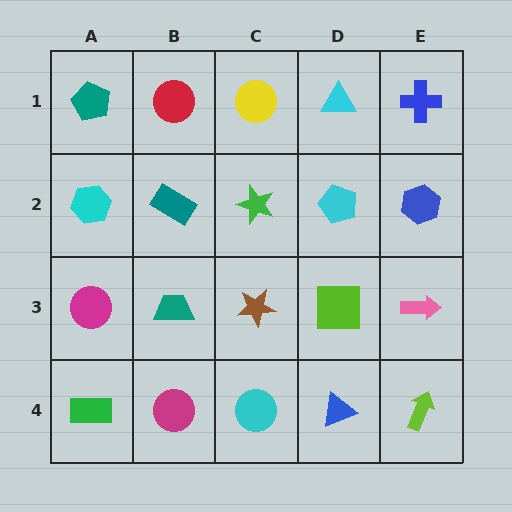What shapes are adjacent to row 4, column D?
A lime square (row 3, column D), a cyan circle (row 4, column C), a lime arrow (row 4, column E).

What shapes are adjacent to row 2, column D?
A cyan triangle (row 1, column D), a lime square (row 3, column D), a green star (row 2, column C), a blue hexagon (row 2, column E).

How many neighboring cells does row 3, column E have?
3.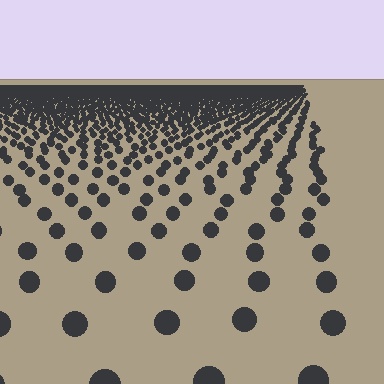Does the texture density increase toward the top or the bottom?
Density increases toward the top.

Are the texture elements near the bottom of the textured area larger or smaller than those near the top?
Larger. Near the bottom, elements are closer to the viewer and appear at a bigger on-screen size.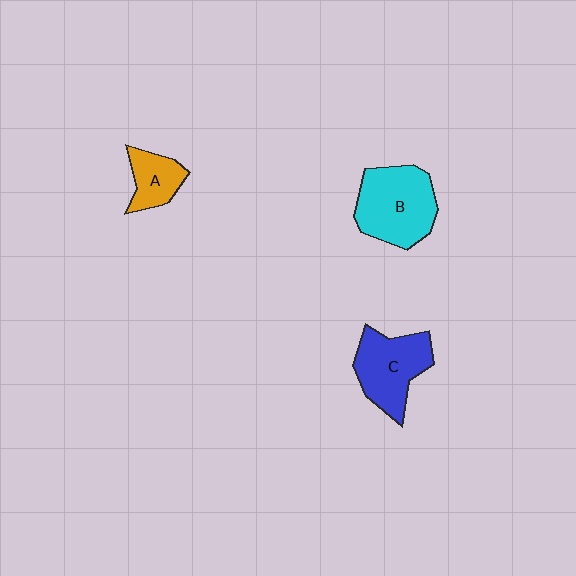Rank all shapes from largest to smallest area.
From largest to smallest: B (cyan), C (blue), A (orange).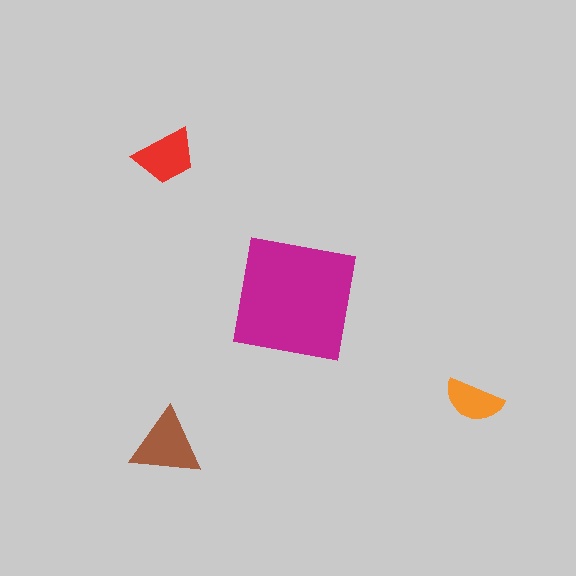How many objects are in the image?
There are 4 objects in the image.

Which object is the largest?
The magenta square.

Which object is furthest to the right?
The orange semicircle is rightmost.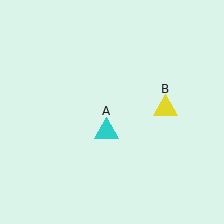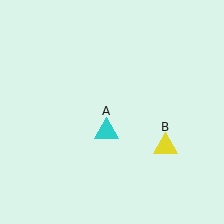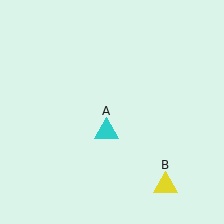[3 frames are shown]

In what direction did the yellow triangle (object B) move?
The yellow triangle (object B) moved down.